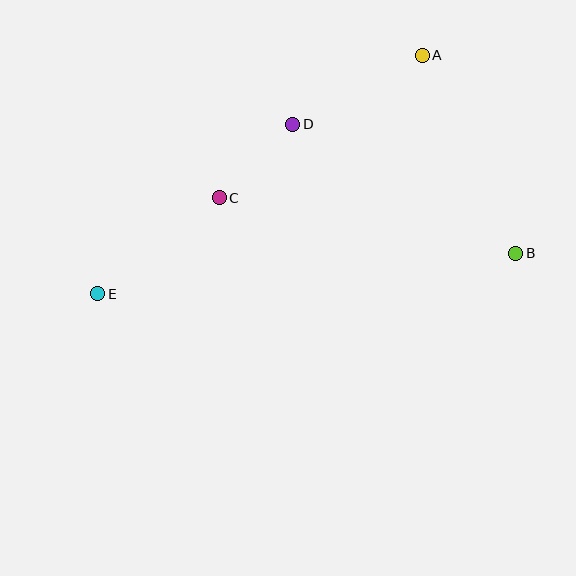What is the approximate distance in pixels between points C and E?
The distance between C and E is approximately 155 pixels.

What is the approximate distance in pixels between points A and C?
The distance between A and C is approximately 248 pixels.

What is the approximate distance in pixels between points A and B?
The distance between A and B is approximately 219 pixels.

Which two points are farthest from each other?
Points B and E are farthest from each other.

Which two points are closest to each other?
Points C and D are closest to each other.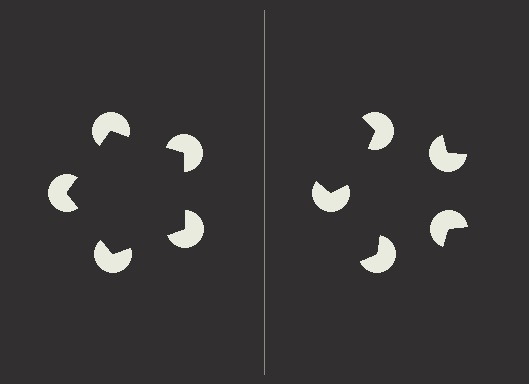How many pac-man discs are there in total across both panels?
10 — 5 on each side.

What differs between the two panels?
The pac-man discs are positioned identically on both sides; only the wedge orientations differ. On the left they align to a pentagon; on the right they are misaligned.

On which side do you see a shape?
An illusory pentagon appears on the left side. On the right side the wedge cuts are rotated, so no coherent shape forms.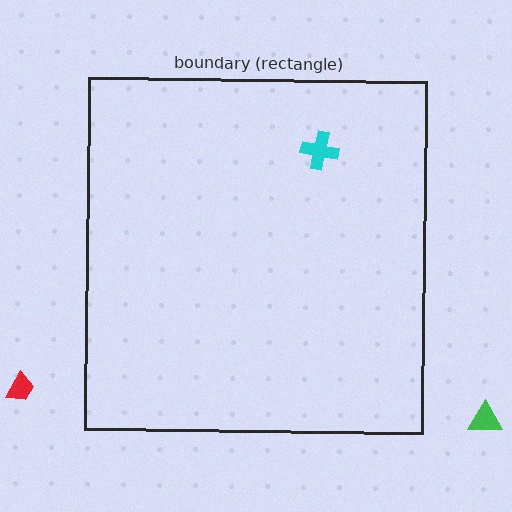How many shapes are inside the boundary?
1 inside, 2 outside.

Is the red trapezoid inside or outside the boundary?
Outside.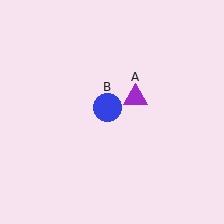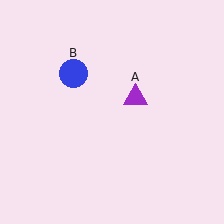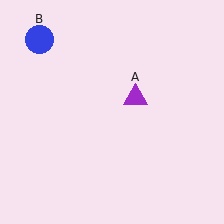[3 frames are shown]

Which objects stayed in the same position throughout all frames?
Purple triangle (object A) remained stationary.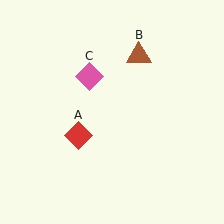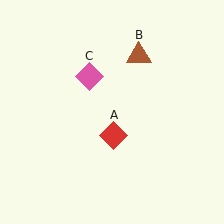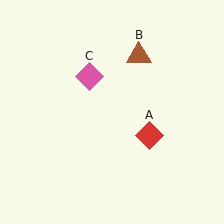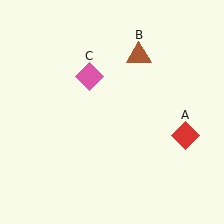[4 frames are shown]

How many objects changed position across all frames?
1 object changed position: red diamond (object A).